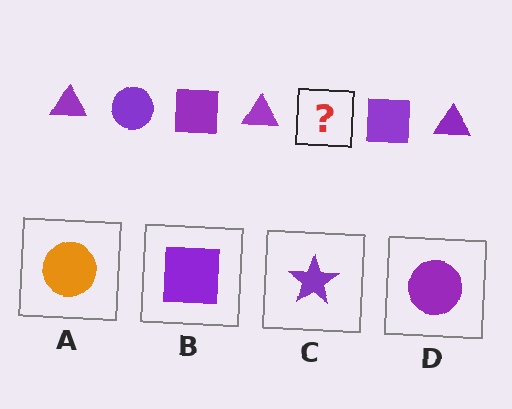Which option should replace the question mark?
Option D.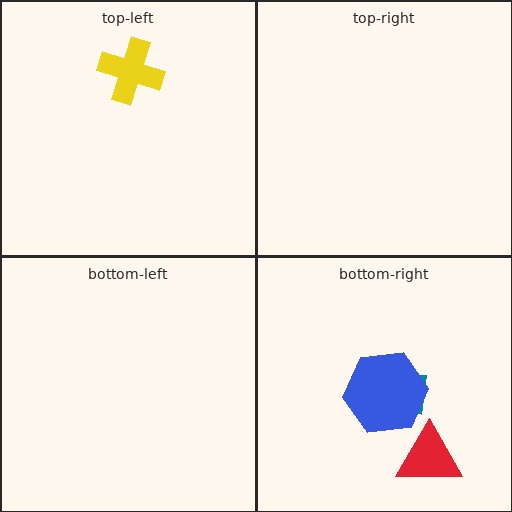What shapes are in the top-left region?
The yellow cross.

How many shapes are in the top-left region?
1.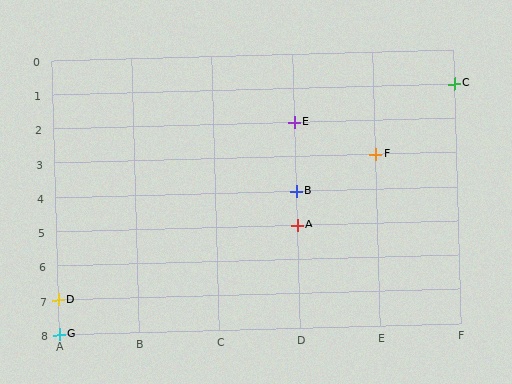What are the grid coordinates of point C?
Point C is at grid coordinates (F, 1).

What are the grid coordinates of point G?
Point G is at grid coordinates (A, 8).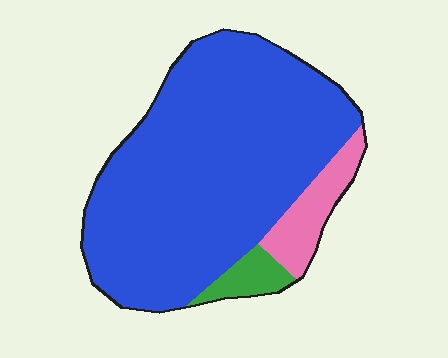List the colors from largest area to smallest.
From largest to smallest: blue, pink, green.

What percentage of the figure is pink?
Pink covers about 10% of the figure.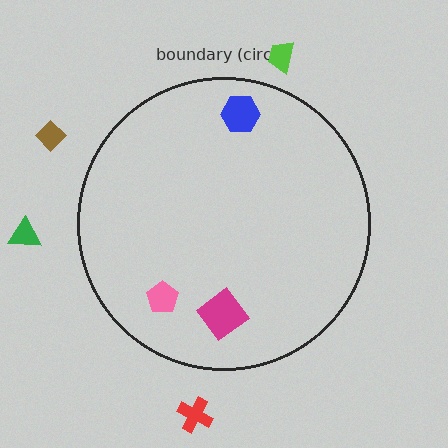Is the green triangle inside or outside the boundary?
Outside.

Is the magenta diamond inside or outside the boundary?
Inside.